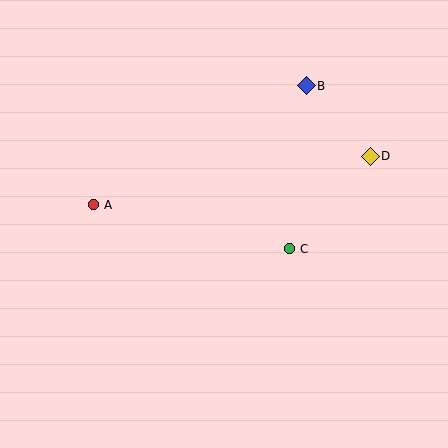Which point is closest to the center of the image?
Point C at (289, 249) is closest to the center.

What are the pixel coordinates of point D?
Point D is at (370, 156).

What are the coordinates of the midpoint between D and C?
The midpoint between D and C is at (330, 203).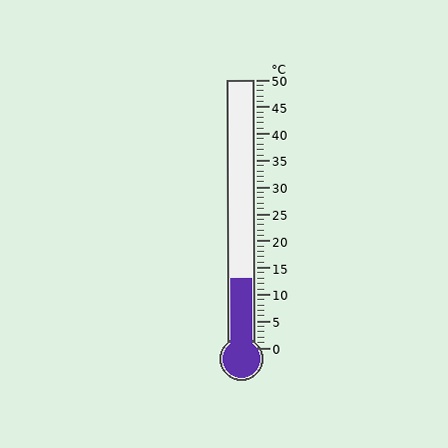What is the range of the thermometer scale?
The thermometer scale ranges from 0°C to 50°C.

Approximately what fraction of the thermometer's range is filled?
The thermometer is filled to approximately 25% of its range.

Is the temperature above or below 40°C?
The temperature is below 40°C.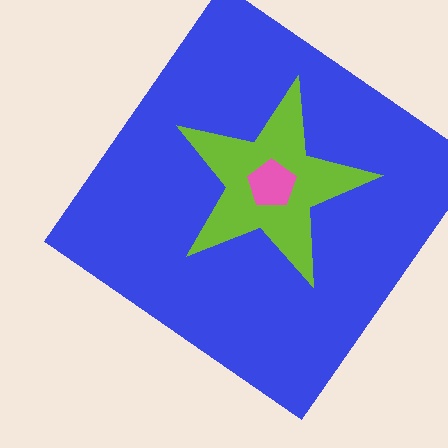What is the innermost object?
The pink pentagon.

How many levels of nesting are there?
3.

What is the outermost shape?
The blue diamond.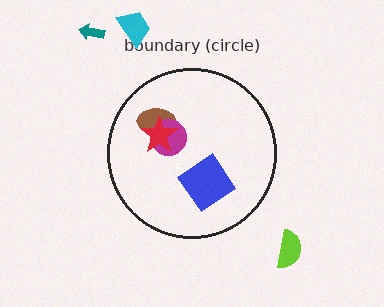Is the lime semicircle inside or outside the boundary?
Outside.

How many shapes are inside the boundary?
4 inside, 3 outside.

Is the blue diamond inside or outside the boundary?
Inside.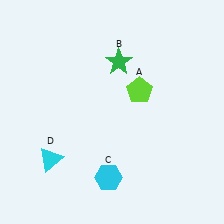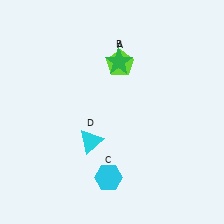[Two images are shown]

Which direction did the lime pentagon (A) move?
The lime pentagon (A) moved up.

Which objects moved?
The objects that moved are: the lime pentagon (A), the cyan triangle (D).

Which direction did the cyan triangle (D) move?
The cyan triangle (D) moved right.